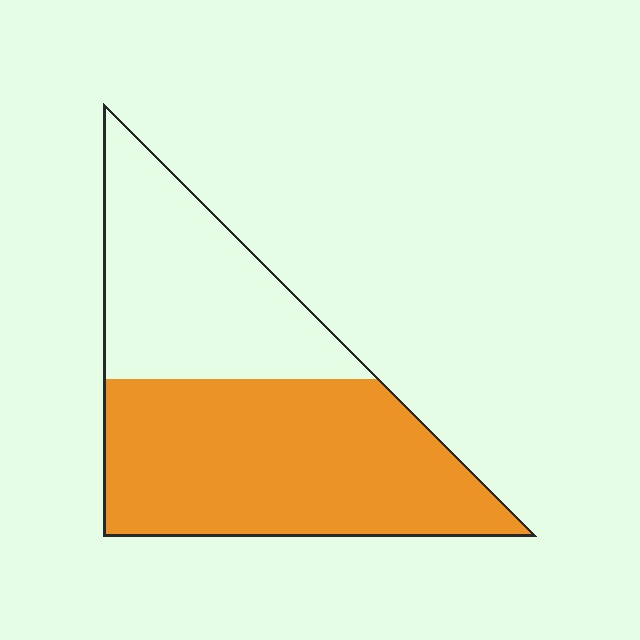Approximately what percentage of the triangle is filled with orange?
Approximately 60%.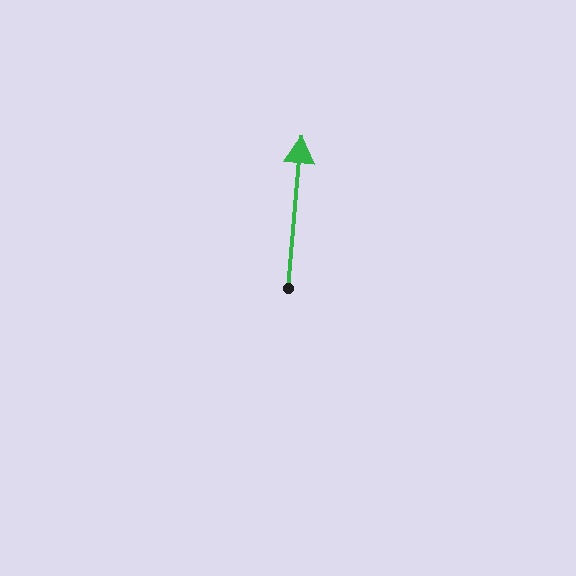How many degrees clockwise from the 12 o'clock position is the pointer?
Approximately 5 degrees.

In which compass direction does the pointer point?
North.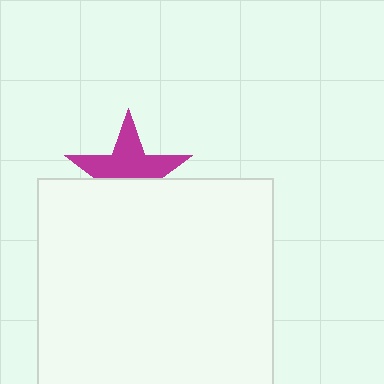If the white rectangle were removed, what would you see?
You would see the complete magenta star.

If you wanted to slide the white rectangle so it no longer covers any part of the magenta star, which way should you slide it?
Slide it down — that is the most direct way to separate the two shapes.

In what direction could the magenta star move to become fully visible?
The magenta star could move up. That would shift it out from behind the white rectangle entirely.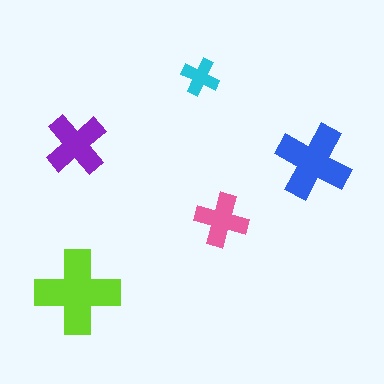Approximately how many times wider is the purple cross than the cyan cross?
About 1.5 times wider.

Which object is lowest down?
The lime cross is bottommost.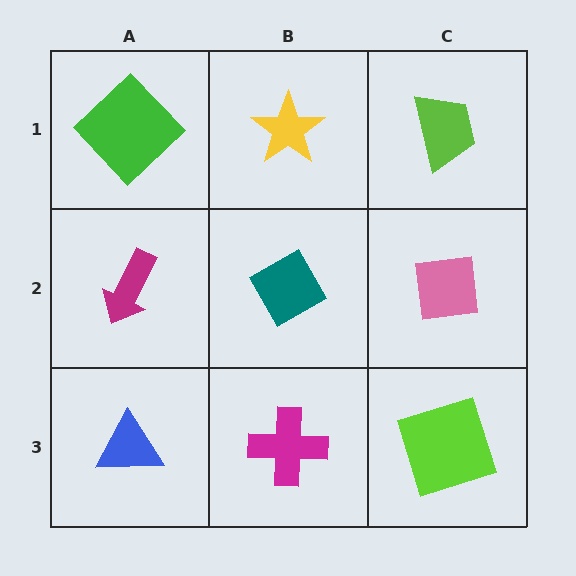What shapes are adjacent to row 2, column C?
A lime trapezoid (row 1, column C), a lime square (row 3, column C), a teal diamond (row 2, column B).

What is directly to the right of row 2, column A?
A teal diamond.